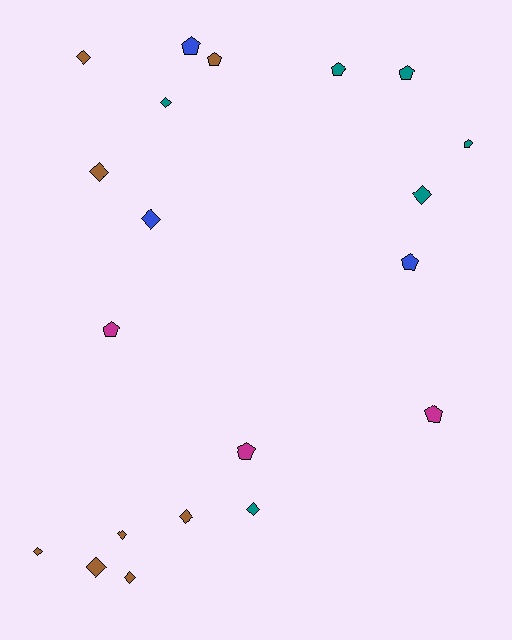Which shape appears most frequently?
Diamond, with 11 objects.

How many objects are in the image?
There are 20 objects.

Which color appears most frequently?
Brown, with 8 objects.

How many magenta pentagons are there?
There are 3 magenta pentagons.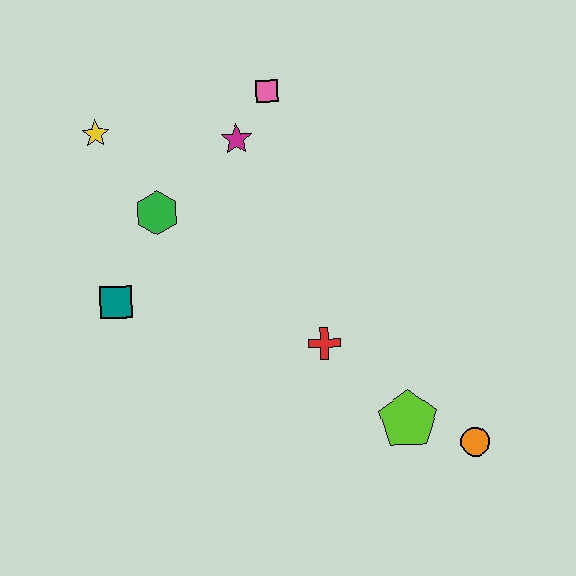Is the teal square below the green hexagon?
Yes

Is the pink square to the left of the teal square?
No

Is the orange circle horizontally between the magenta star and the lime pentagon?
No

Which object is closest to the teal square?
The green hexagon is closest to the teal square.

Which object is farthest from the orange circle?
The yellow star is farthest from the orange circle.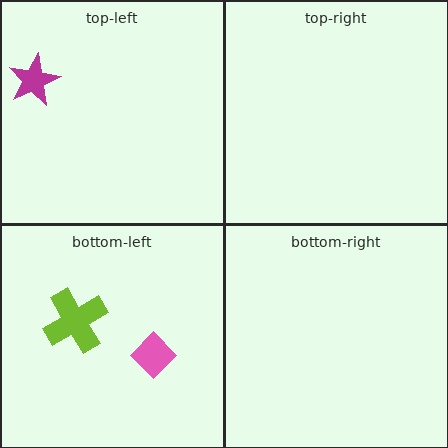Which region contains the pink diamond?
The bottom-left region.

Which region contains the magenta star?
The top-left region.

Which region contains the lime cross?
The bottom-left region.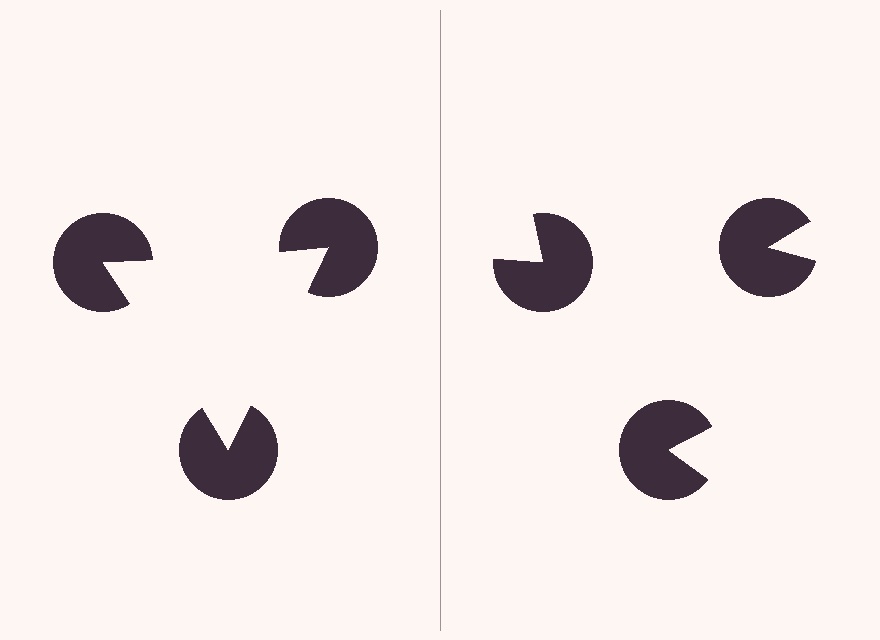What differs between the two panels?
The pac-man discs are positioned identically on both sides; only the wedge orientations differ. On the left they align to a triangle; on the right they are misaligned.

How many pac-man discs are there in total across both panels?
6 — 3 on each side.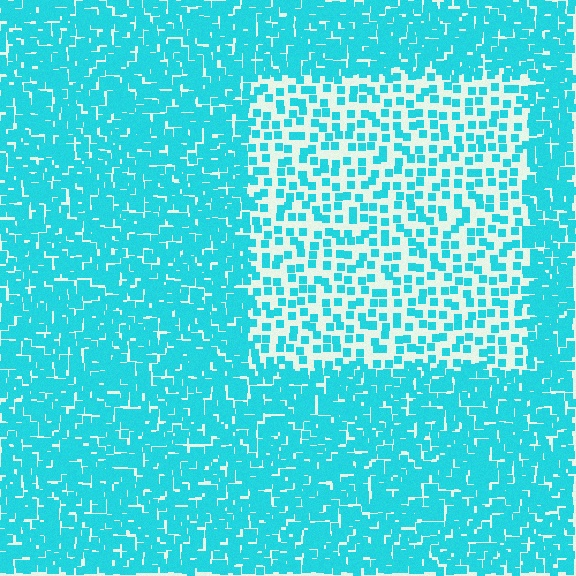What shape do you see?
I see a rectangle.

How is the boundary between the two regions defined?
The boundary is defined by a change in element density (approximately 2.5x ratio). All elements are the same color, size, and shape.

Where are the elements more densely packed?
The elements are more densely packed outside the rectangle boundary.